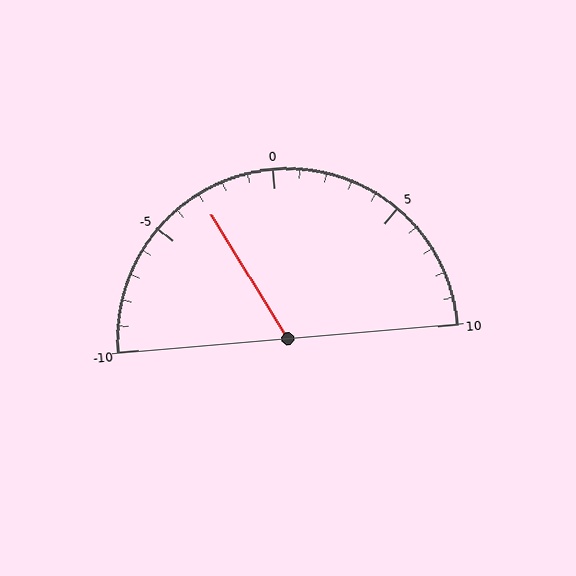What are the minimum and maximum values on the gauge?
The gauge ranges from -10 to 10.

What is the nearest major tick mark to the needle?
The nearest major tick mark is -5.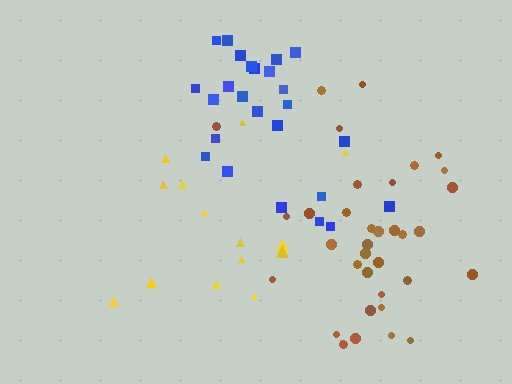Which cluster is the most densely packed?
Brown.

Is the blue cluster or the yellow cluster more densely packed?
Blue.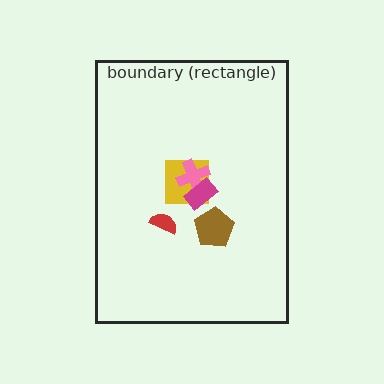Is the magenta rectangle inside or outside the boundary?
Inside.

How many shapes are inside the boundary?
5 inside, 0 outside.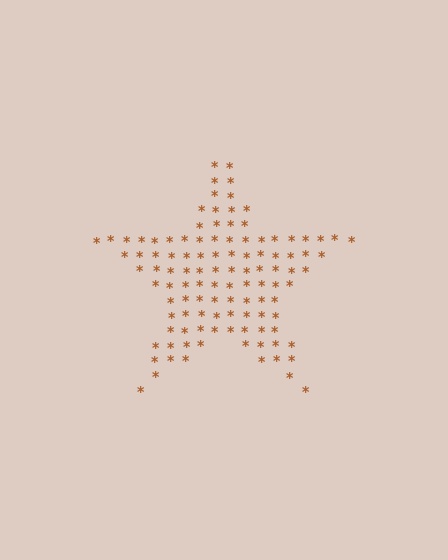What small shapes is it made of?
It is made of small asterisks.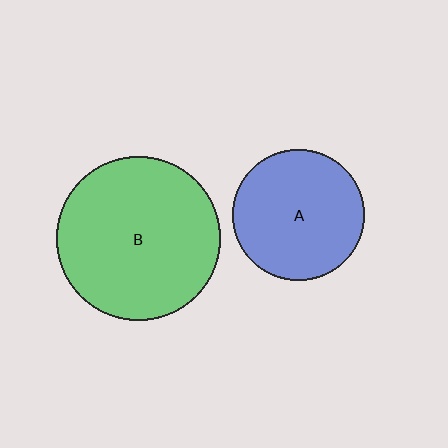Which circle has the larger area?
Circle B (green).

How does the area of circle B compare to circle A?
Approximately 1.5 times.